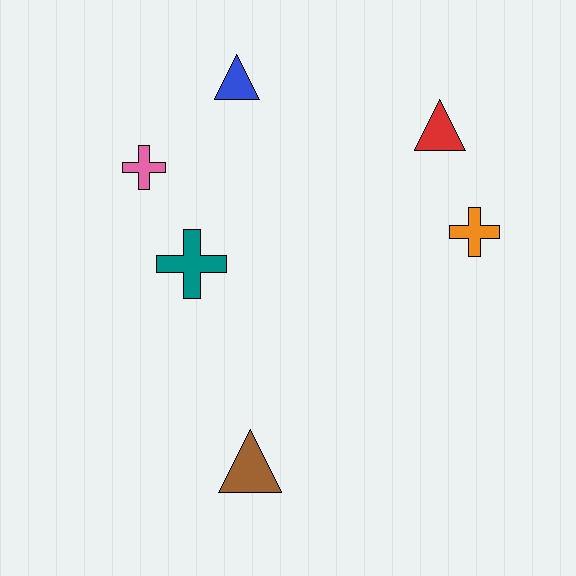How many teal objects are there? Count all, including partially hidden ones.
There is 1 teal object.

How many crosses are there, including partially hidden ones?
There are 3 crosses.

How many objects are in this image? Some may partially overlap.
There are 6 objects.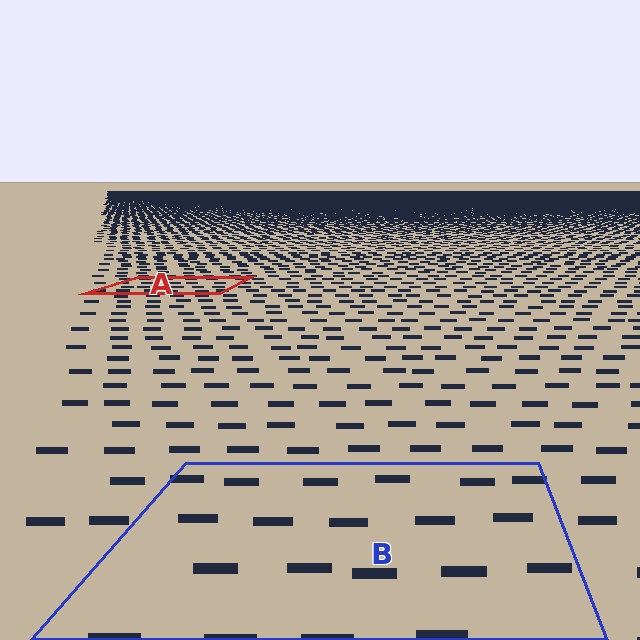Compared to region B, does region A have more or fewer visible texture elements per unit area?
Region A has more texture elements per unit area — they are packed more densely because it is farther away.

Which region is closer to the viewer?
Region B is closer. The texture elements there are larger and more spread out.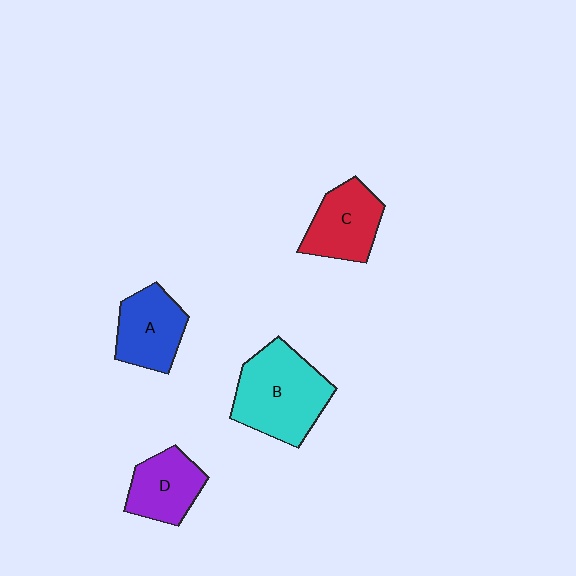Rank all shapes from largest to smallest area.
From largest to smallest: B (cyan), C (red), A (blue), D (purple).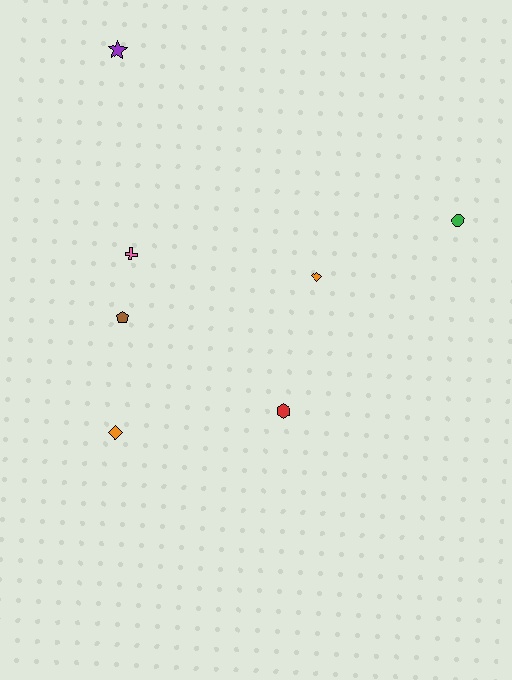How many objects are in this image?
There are 7 objects.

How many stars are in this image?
There is 1 star.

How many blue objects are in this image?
There are no blue objects.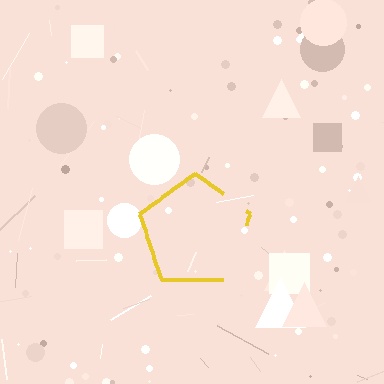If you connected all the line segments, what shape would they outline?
They would outline a pentagon.